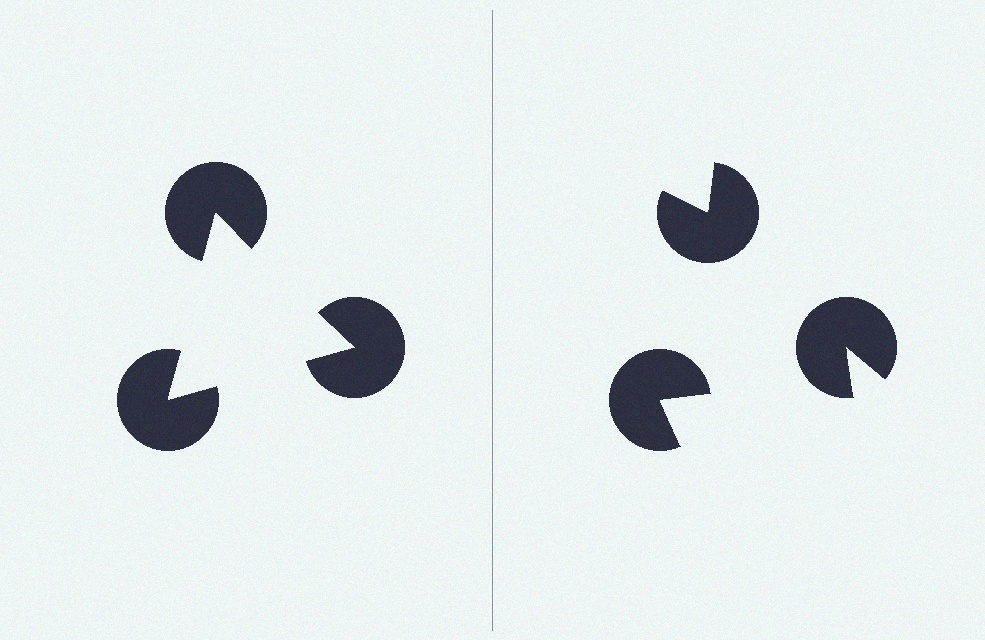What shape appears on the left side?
An illusory triangle.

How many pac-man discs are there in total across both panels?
6 — 3 on each side.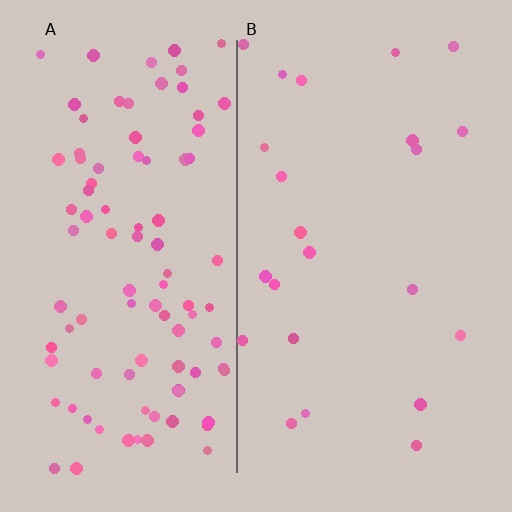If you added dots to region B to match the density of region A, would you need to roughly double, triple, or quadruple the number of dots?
Approximately quadruple.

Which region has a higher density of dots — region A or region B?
A (the left).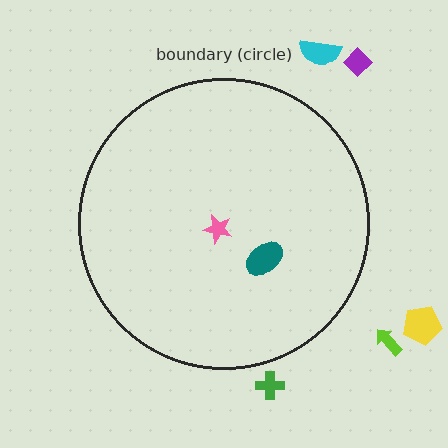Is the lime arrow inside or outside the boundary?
Outside.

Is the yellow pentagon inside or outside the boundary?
Outside.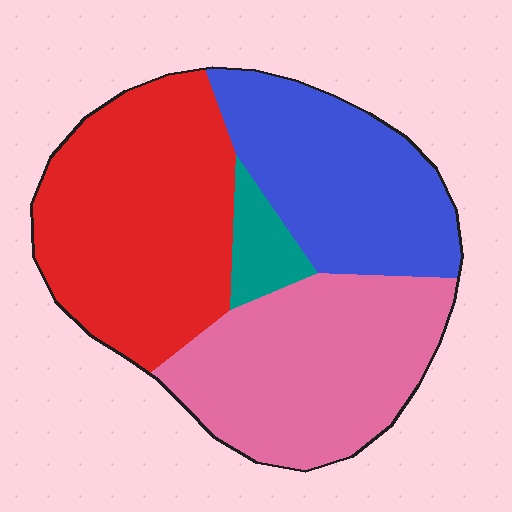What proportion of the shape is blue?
Blue covers 26% of the shape.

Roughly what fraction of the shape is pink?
Pink covers roughly 30% of the shape.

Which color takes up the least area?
Teal, at roughly 5%.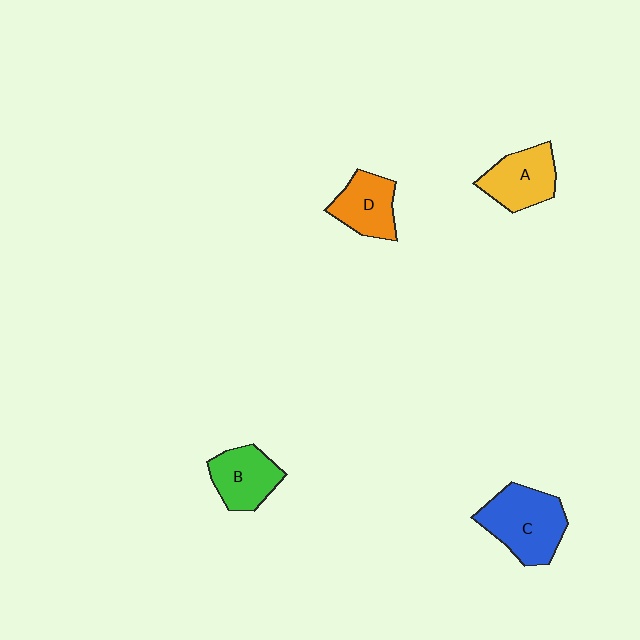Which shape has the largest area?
Shape C (blue).